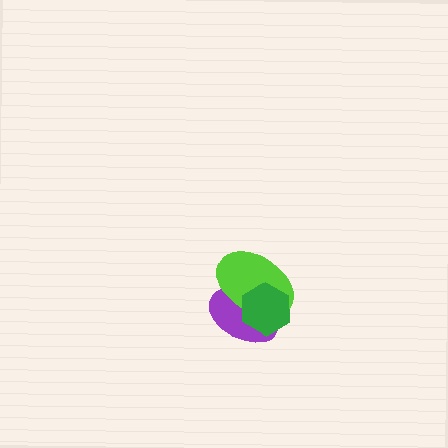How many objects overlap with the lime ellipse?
2 objects overlap with the lime ellipse.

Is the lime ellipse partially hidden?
Yes, it is partially covered by another shape.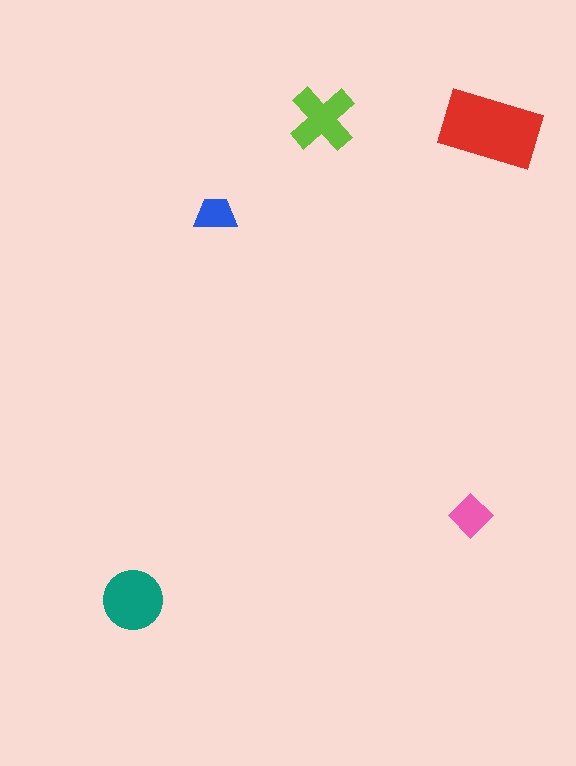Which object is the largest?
The red rectangle.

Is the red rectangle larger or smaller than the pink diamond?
Larger.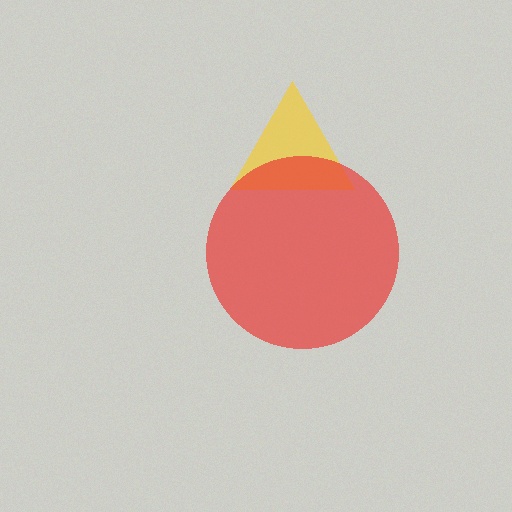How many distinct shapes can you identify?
There are 2 distinct shapes: a yellow triangle, a red circle.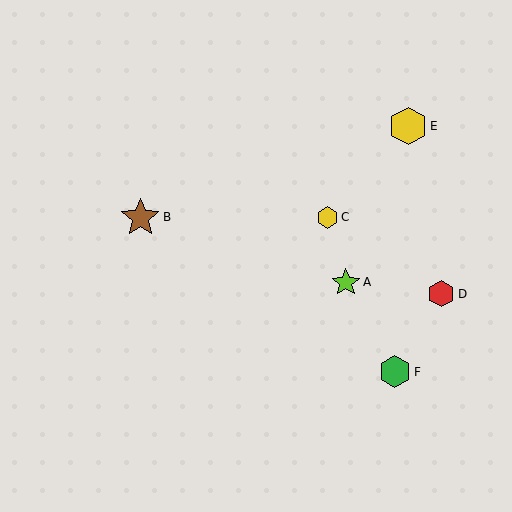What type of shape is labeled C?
Shape C is a yellow hexagon.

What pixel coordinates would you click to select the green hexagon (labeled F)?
Click at (395, 372) to select the green hexagon F.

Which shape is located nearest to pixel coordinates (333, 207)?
The yellow hexagon (labeled C) at (327, 217) is nearest to that location.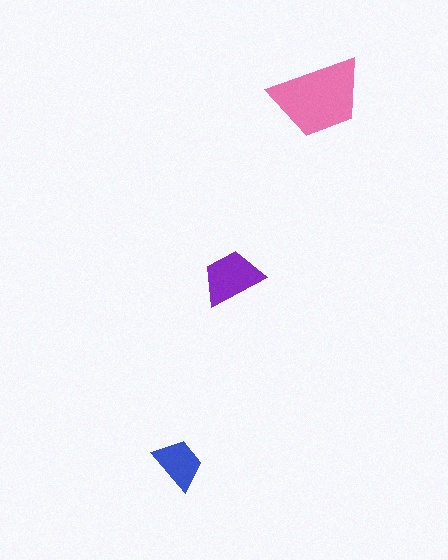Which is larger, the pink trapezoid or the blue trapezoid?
The pink one.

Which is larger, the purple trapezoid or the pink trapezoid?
The pink one.